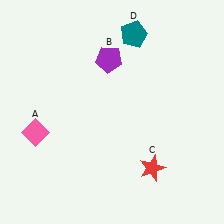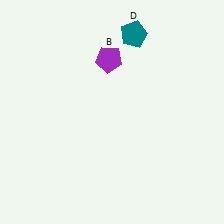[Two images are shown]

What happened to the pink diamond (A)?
The pink diamond (A) was removed in Image 2. It was in the bottom-left area of Image 1.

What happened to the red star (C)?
The red star (C) was removed in Image 2. It was in the bottom-right area of Image 1.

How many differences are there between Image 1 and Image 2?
There are 2 differences between the two images.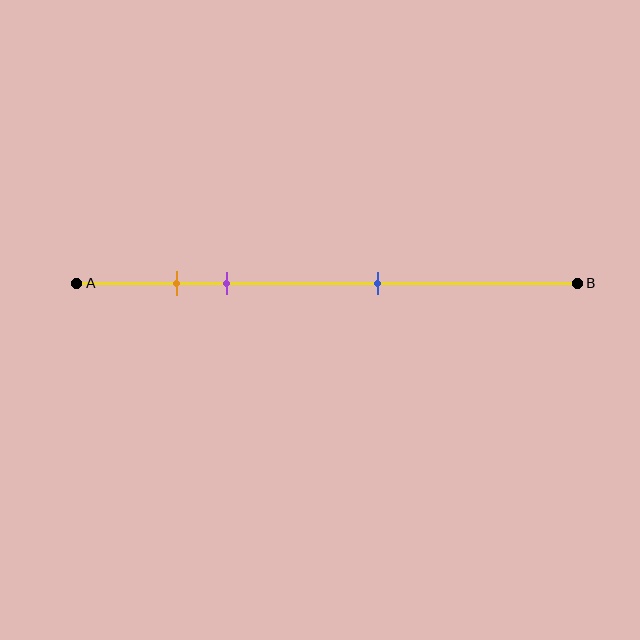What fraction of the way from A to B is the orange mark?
The orange mark is approximately 20% (0.2) of the way from A to B.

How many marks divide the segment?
There are 3 marks dividing the segment.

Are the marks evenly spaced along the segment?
No, the marks are not evenly spaced.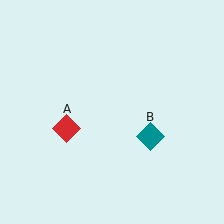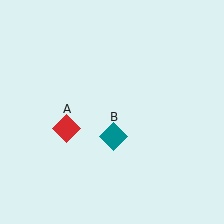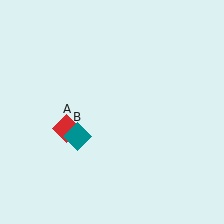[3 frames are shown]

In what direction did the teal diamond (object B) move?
The teal diamond (object B) moved left.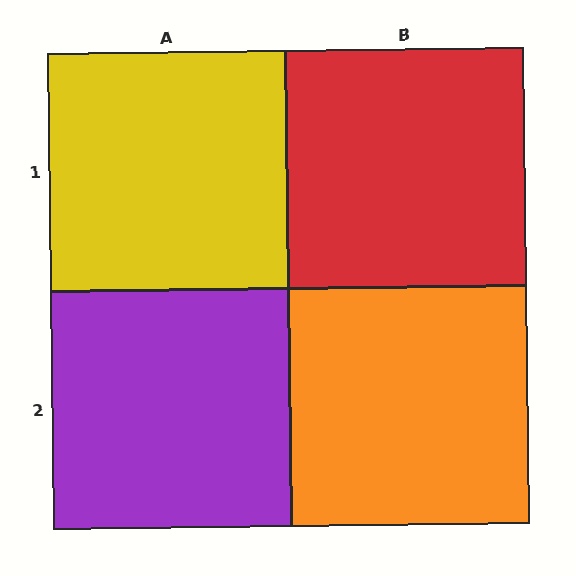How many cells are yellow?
1 cell is yellow.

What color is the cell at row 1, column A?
Yellow.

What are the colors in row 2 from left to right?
Purple, orange.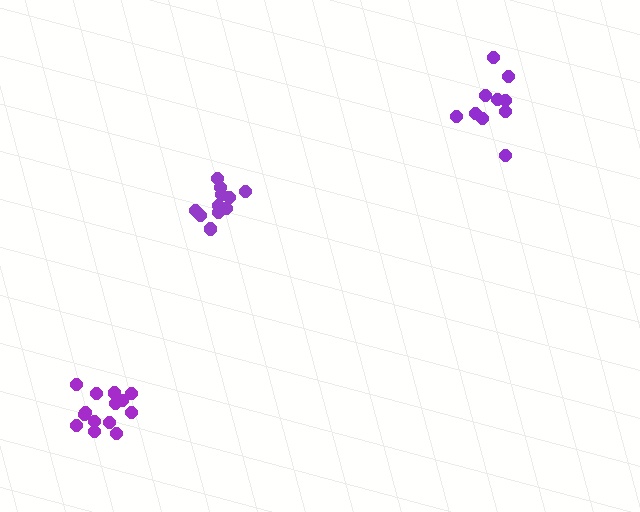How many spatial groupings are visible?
There are 3 spatial groupings.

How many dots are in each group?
Group 1: 11 dots, Group 2: 10 dots, Group 3: 15 dots (36 total).